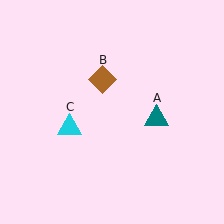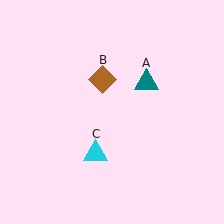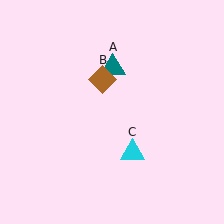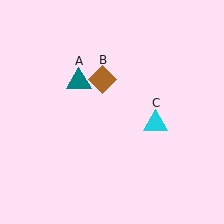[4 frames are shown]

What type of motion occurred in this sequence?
The teal triangle (object A), cyan triangle (object C) rotated counterclockwise around the center of the scene.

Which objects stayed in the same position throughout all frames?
Brown diamond (object B) remained stationary.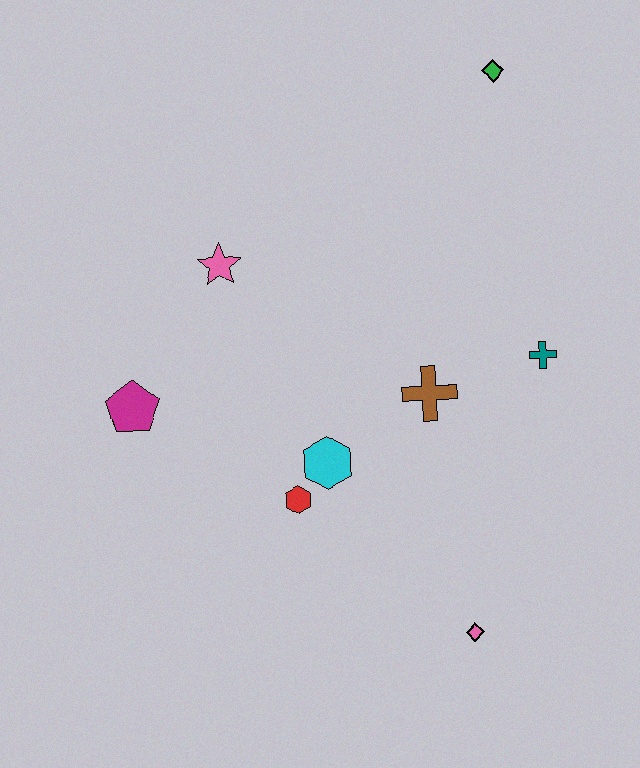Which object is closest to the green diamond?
The teal cross is closest to the green diamond.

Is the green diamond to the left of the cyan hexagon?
No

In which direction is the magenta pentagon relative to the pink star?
The magenta pentagon is below the pink star.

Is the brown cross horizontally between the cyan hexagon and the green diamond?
Yes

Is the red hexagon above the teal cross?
No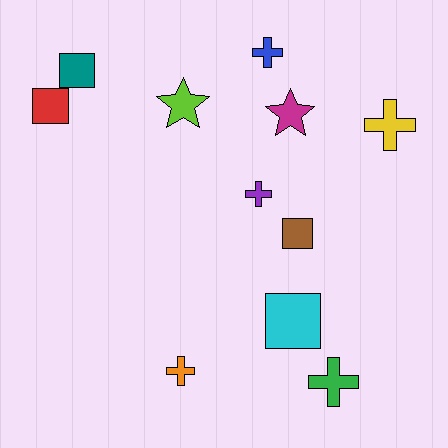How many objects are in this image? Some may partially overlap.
There are 11 objects.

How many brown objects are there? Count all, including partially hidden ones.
There is 1 brown object.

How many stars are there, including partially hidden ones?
There are 2 stars.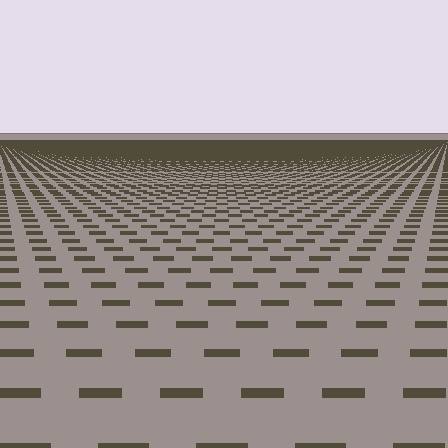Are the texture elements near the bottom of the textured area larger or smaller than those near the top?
Larger. Near the bottom, elements are closer to the viewer and appear at a bigger on-screen size.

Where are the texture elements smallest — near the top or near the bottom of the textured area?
Near the top.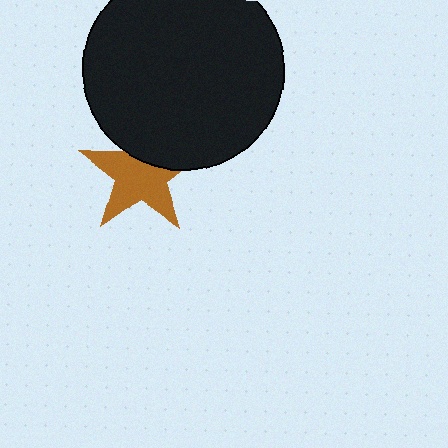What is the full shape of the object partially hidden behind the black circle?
The partially hidden object is a brown star.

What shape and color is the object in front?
The object in front is a black circle.